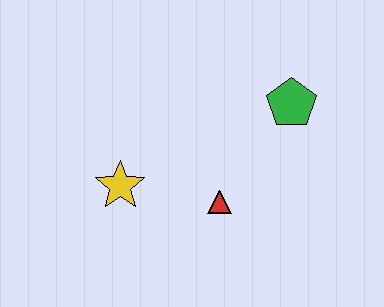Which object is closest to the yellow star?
The red triangle is closest to the yellow star.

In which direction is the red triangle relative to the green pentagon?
The red triangle is below the green pentagon.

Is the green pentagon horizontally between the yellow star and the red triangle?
No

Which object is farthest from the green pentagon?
The yellow star is farthest from the green pentagon.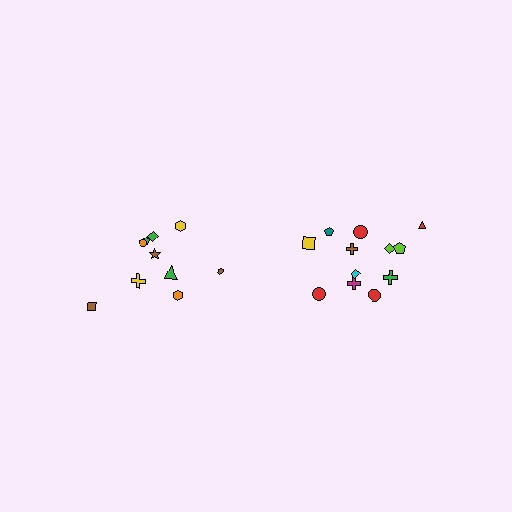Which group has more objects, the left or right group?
The right group.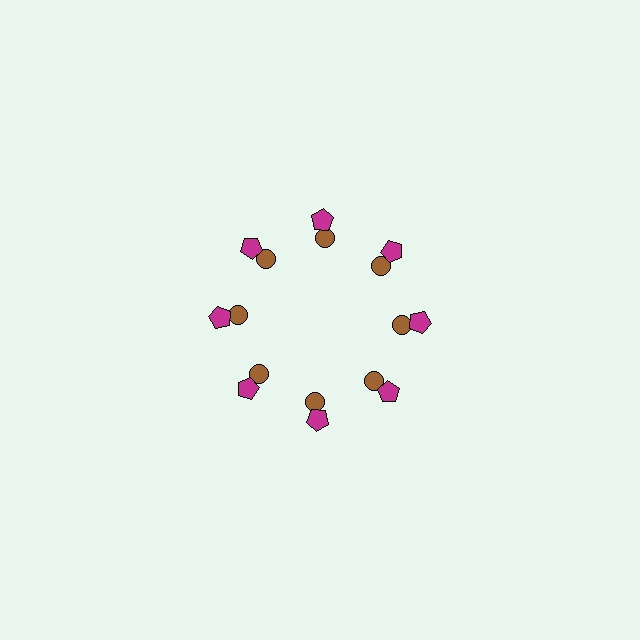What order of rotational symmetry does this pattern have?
This pattern has 8-fold rotational symmetry.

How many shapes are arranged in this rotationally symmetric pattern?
There are 16 shapes, arranged in 8 groups of 2.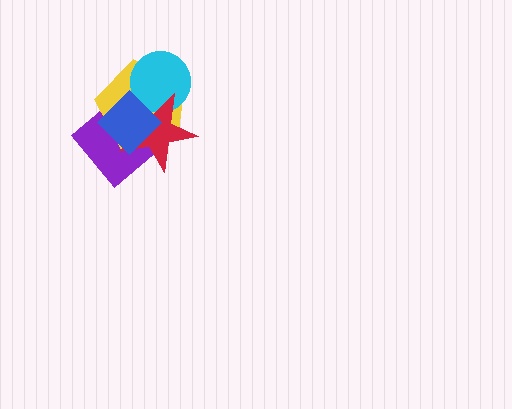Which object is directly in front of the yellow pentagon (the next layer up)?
The cyan circle is directly in front of the yellow pentagon.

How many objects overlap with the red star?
4 objects overlap with the red star.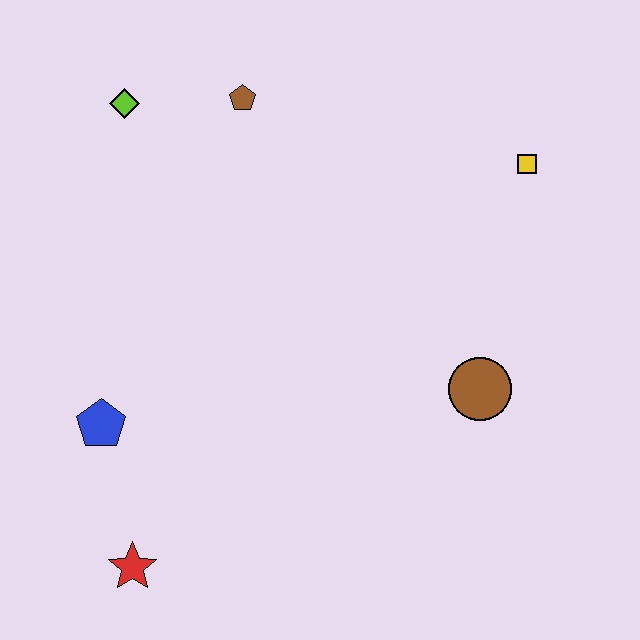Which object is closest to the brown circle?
The yellow square is closest to the brown circle.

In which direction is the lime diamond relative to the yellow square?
The lime diamond is to the left of the yellow square.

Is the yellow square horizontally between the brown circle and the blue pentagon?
No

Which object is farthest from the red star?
The yellow square is farthest from the red star.